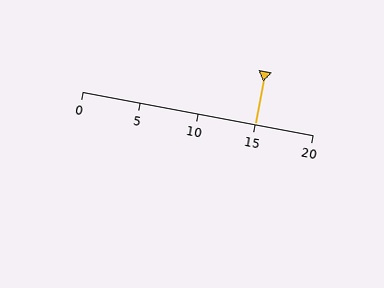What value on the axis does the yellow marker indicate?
The marker indicates approximately 15.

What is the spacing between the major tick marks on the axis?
The major ticks are spaced 5 apart.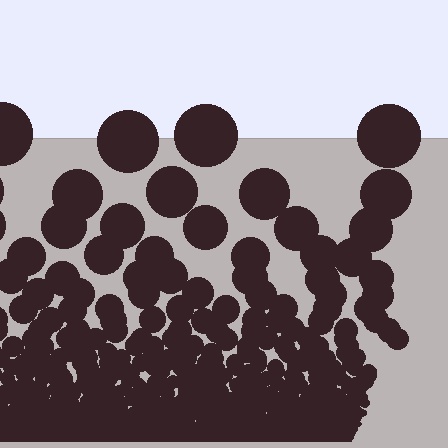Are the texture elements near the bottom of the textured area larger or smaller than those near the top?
Smaller. The gradient is inverted — elements near the bottom are smaller and denser.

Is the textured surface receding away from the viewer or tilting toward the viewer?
The surface appears to tilt toward the viewer. Texture elements get larger and sparser toward the top.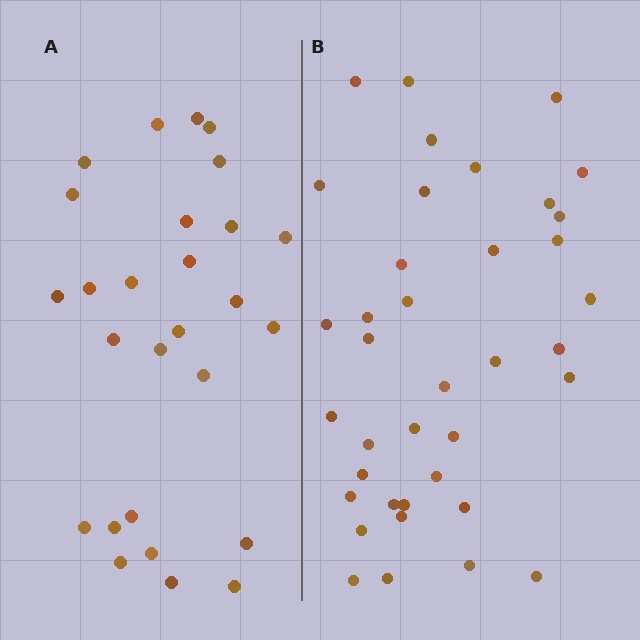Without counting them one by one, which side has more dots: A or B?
Region B (the right region) has more dots.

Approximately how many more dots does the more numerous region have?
Region B has roughly 12 or so more dots than region A.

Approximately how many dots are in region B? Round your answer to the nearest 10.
About 40 dots. (The exact count is 38, which rounds to 40.)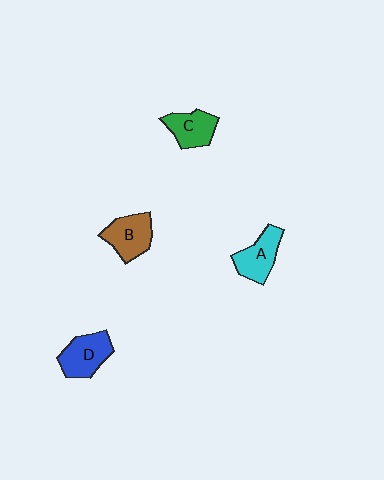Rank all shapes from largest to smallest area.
From largest to smallest: D (blue), B (brown), A (cyan), C (green).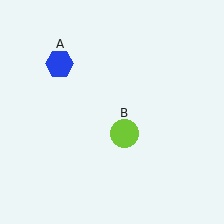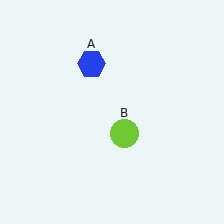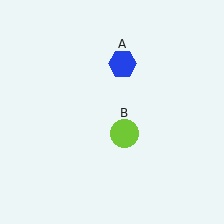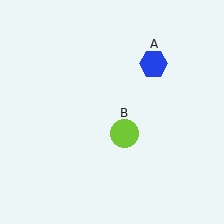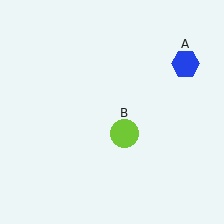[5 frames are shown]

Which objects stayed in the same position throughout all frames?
Lime circle (object B) remained stationary.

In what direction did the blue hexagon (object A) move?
The blue hexagon (object A) moved right.